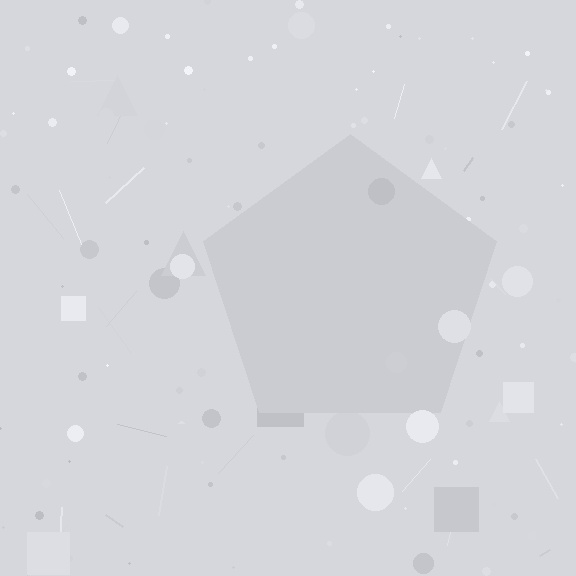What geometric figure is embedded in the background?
A pentagon is embedded in the background.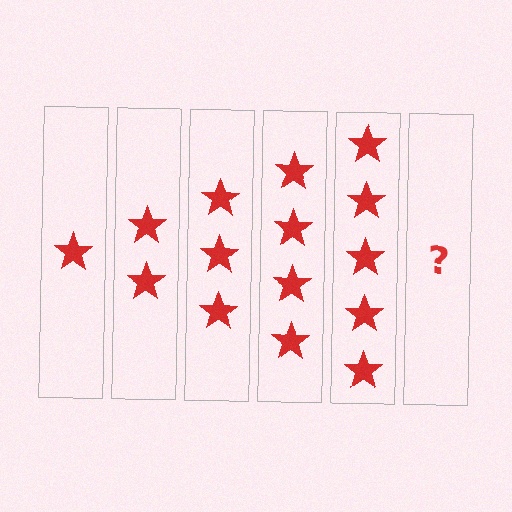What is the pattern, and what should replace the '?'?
The pattern is that each step adds one more star. The '?' should be 6 stars.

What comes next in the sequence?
The next element should be 6 stars.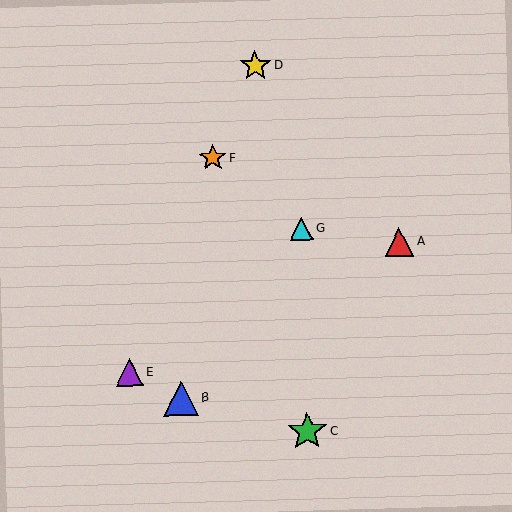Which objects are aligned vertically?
Objects C, G are aligned vertically.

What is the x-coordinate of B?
Object B is at x≈181.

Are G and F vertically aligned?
No, G is at x≈302 and F is at x≈213.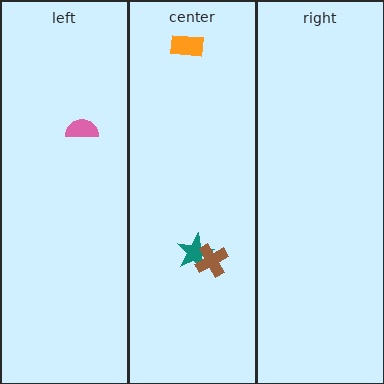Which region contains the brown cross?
The center region.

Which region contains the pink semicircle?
The left region.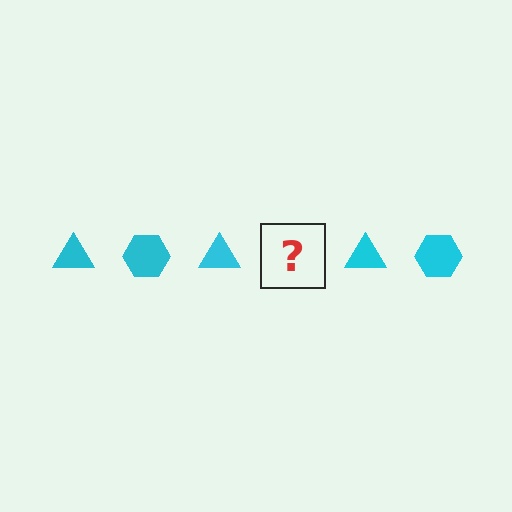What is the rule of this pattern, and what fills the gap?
The rule is that the pattern cycles through triangle, hexagon shapes in cyan. The gap should be filled with a cyan hexagon.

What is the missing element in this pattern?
The missing element is a cyan hexagon.